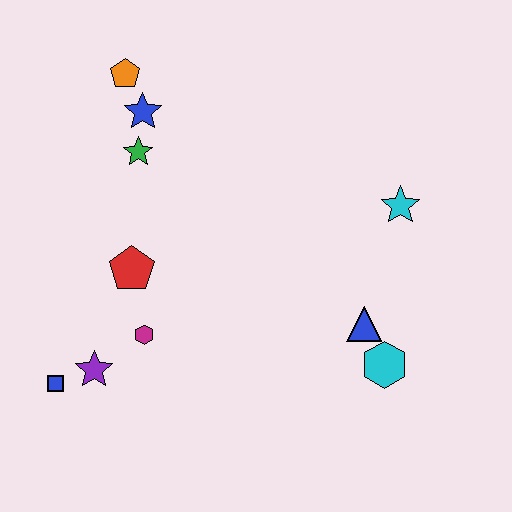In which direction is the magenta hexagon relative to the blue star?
The magenta hexagon is below the blue star.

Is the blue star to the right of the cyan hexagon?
No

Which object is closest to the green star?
The blue star is closest to the green star.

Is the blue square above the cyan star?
No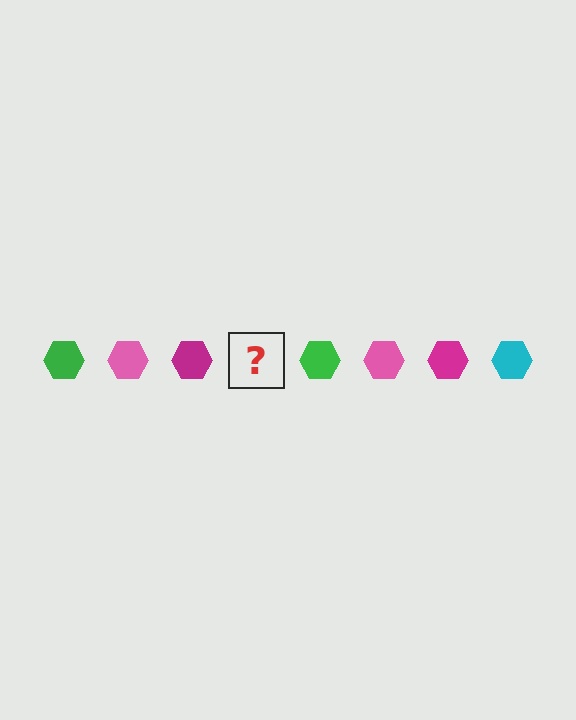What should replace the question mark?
The question mark should be replaced with a cyan hexagon.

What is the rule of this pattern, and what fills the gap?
The rule is that the pattern cycles through green, pink, magenta, cyan hexagons. The gap should be filled with a cyan hexagon.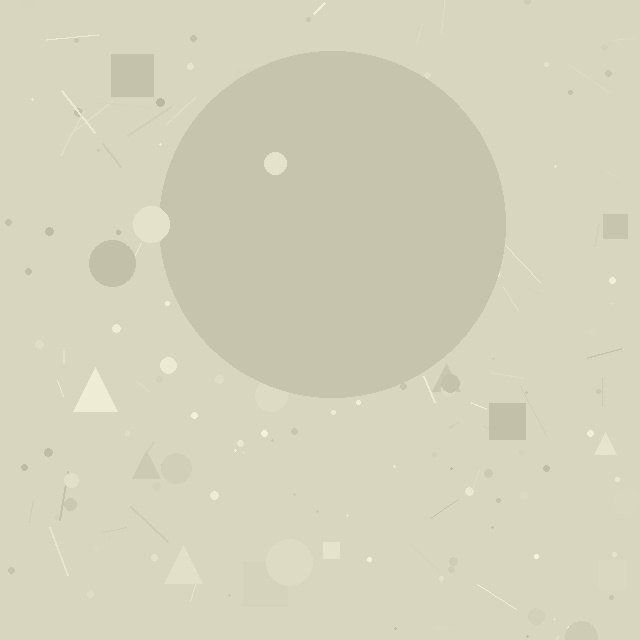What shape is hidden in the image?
A circle is hidden in the image.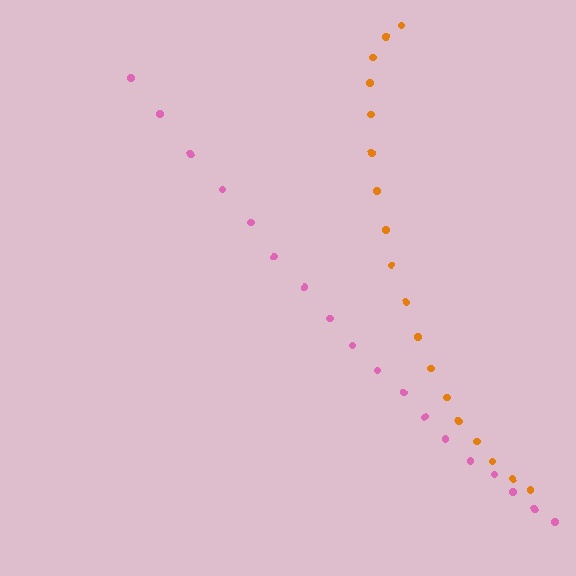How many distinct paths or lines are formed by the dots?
There are 2 distinct paths.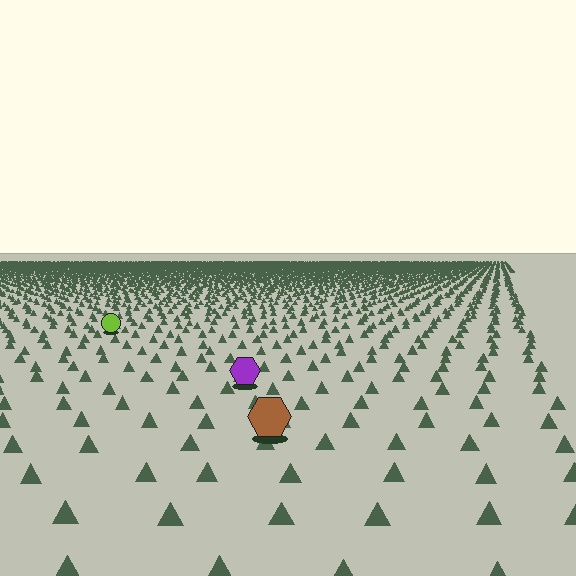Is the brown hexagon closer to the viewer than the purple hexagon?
Yes. The brown hexagon is closer — you can tell from the texture gradient: the ground texture is coarser near it.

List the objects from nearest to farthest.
From nearest to farthest: the brown hexagon, the purple hexagon, the lime circle.